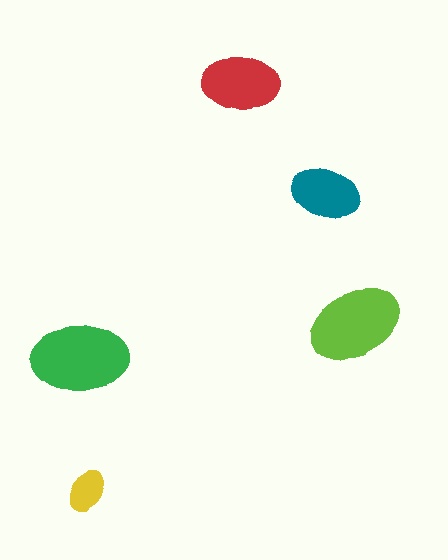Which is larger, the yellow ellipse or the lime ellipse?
The lime one.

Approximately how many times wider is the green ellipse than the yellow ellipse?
About 2 times wider.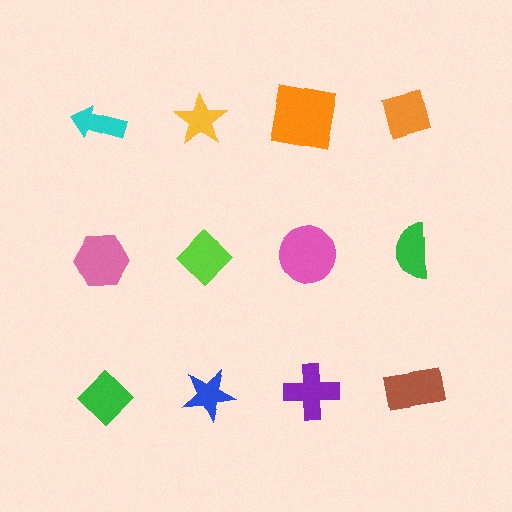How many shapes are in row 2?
4 shapes.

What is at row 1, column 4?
An orange square.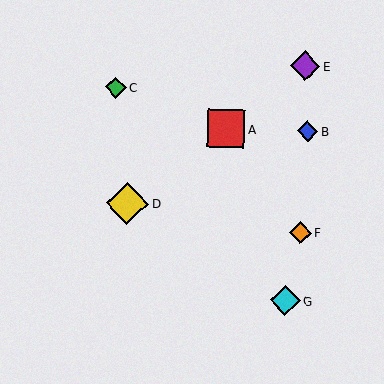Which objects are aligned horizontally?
Objects A, B are aligned horizontally.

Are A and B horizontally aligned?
Yes, both are at y≈129.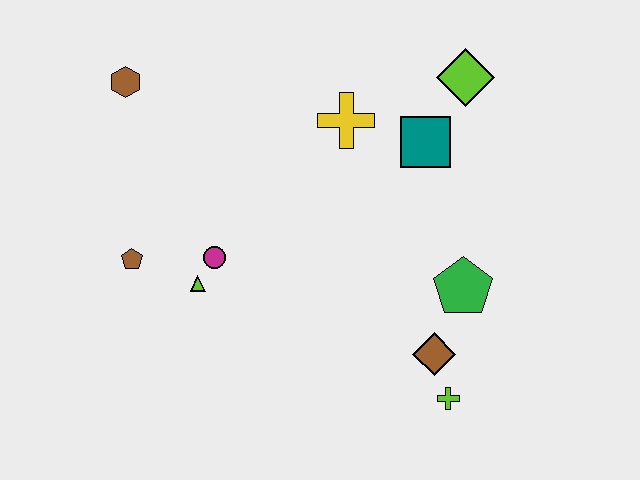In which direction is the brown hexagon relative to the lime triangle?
The brown hexagon is above the lime triangle.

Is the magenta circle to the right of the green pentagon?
No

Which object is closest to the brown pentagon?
The lime triangle is closest to the brown pentagon.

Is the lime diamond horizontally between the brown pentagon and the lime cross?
No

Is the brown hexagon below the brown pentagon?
No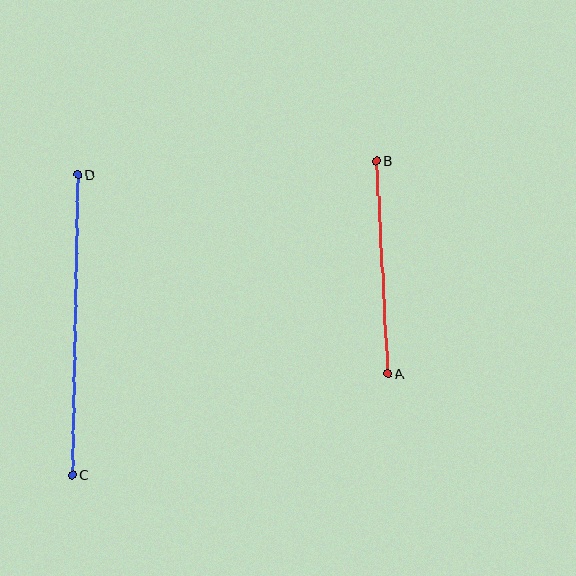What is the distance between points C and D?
The distance is approximately 301 pixels.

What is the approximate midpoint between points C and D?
The midpoint is at approximately (75, 325) pixels.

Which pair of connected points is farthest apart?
Points C and D are farthest apart.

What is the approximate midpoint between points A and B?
The midpoint is at approximately (382, 268) pixels.